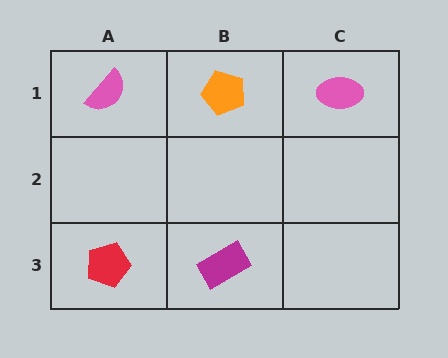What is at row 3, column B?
A magenta rectangle.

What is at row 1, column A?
A pink semicircle.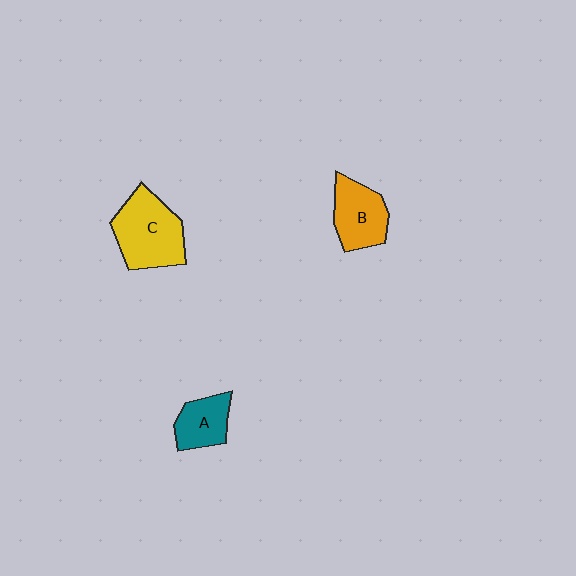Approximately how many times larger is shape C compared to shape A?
Approximately 1.7 times.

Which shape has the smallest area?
Shape A (teal).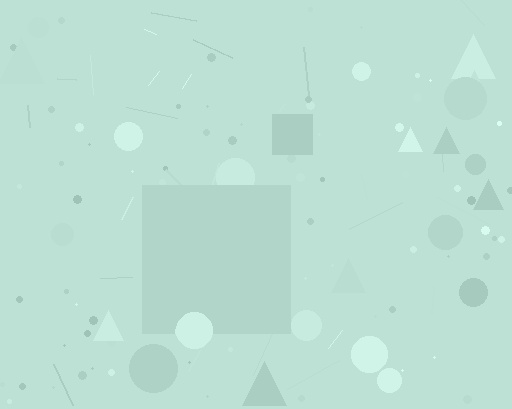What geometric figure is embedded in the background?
A square is embedded in the background.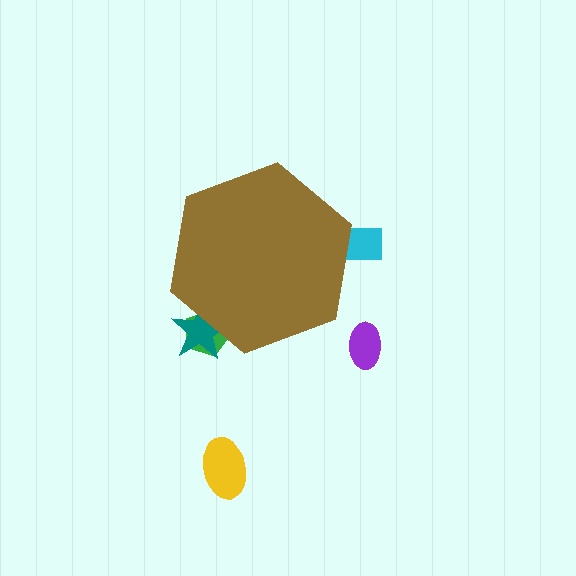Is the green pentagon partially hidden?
Yes, the green pentagon is partially hidden behind the brown hexagon.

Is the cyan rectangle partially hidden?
Yes, the cyan rectangle is partially hidden behind the brown hexagon.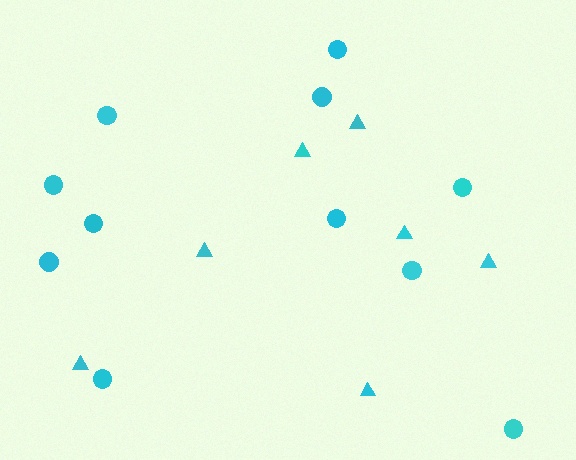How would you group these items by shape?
There are 2 groups: one group of circles (11) and one group of triangles (7).